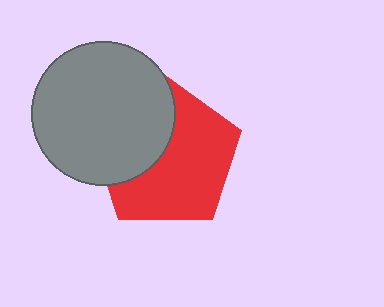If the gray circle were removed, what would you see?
You would see the complete red pentagon.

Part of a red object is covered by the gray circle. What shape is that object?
It is a pentagon.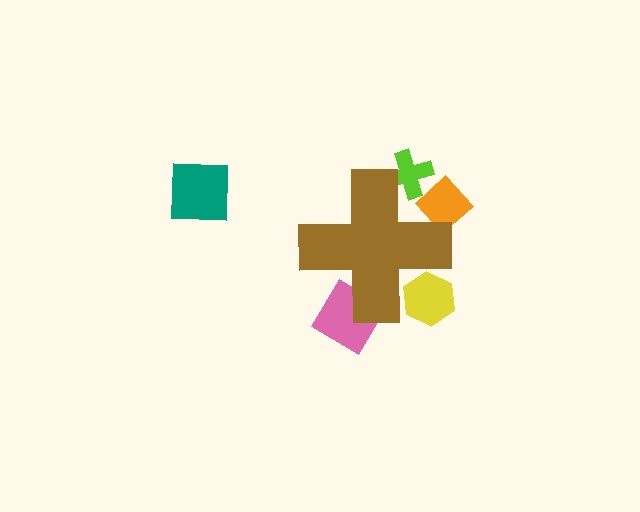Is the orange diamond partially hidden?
Yes, the orange diamond is partially hidden behind the brown cross.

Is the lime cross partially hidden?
Yes, the lime cross is partially hidden behind the brown cross.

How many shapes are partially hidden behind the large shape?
4 shapes are partially hidden.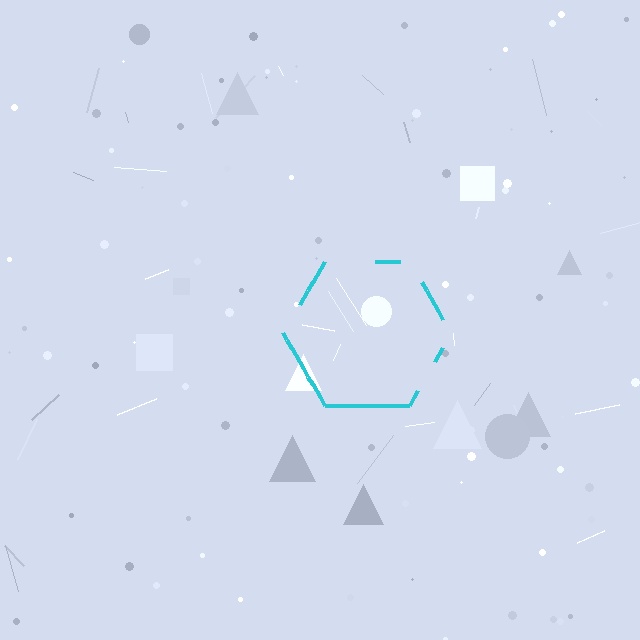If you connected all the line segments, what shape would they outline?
They would outline a hexagon.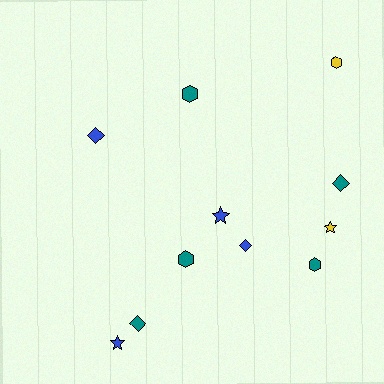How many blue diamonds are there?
There are 2 blue diamonds.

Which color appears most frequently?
Teal, with 5 objects.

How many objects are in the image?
There are 11 objects.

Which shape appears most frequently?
Diamond, with 4 objects.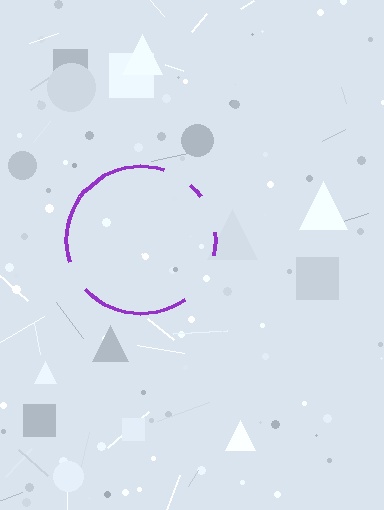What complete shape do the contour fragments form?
The contour fragments form a circle.